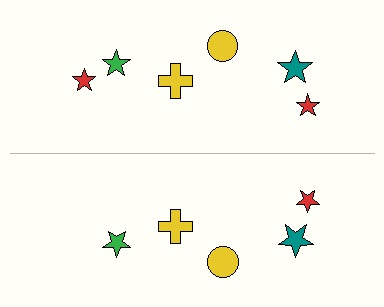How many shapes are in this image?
There are 11 shapes in this image.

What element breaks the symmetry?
A red star is missing from the bottom side.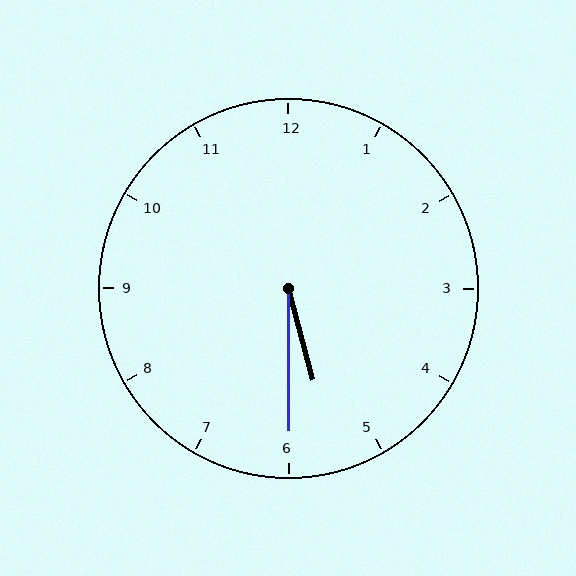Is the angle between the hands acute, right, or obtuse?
It is acute.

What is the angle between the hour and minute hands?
Approximately 15 degrees.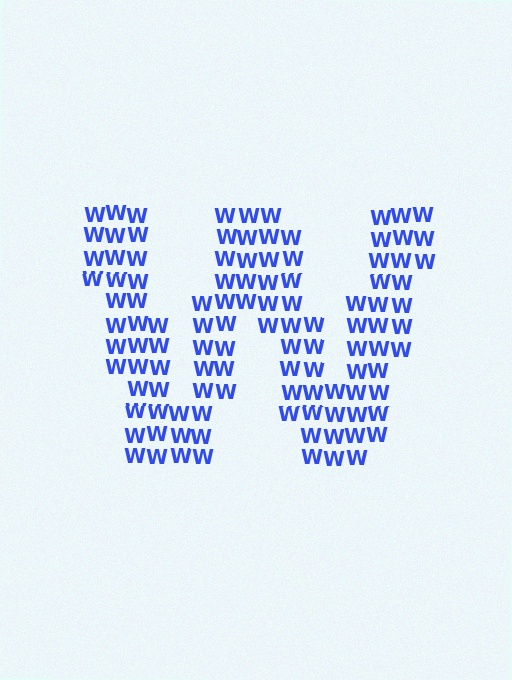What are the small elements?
The small elements are letter W's.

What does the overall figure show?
The overall figure shows the letter W.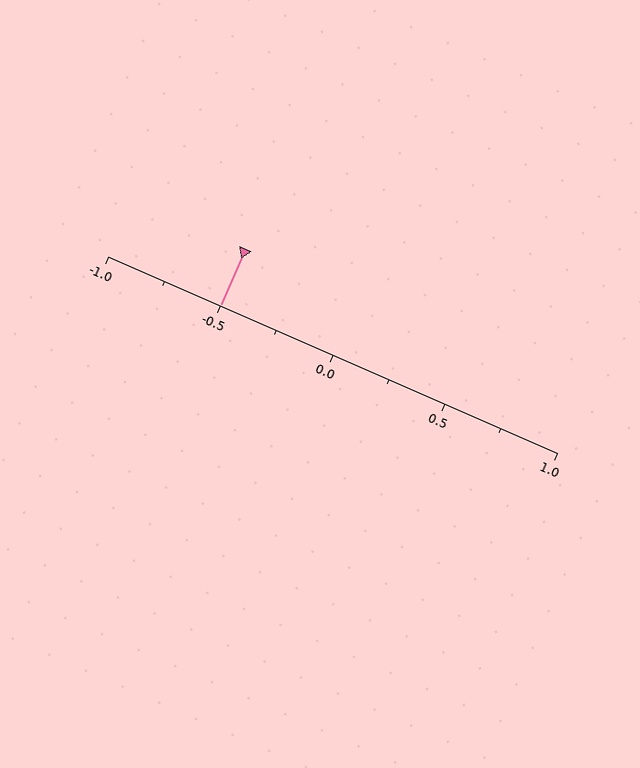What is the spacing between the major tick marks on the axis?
The major ticks are spaced 0.5 apart.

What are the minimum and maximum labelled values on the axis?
The axis runs from -1.0 to 1.0.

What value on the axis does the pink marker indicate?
The marker indicates approximately -0.5.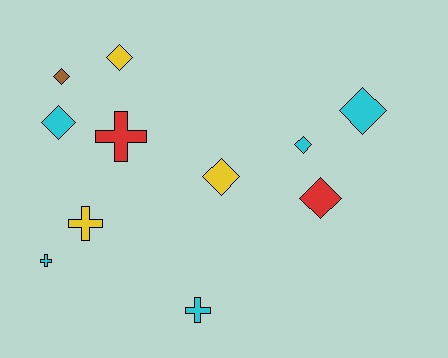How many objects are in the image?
There are 11 objects.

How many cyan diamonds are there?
There are 3 cyan diamonds.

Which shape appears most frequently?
Diamond, with 7 objects.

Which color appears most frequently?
Cyan, with 5 objects.